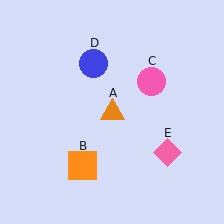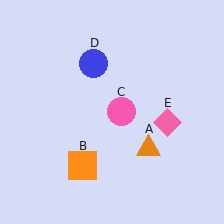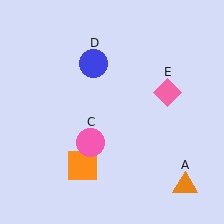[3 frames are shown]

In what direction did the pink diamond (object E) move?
The pink diamond (object E) moved up.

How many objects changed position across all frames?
3 objects changed position: orange triangle (object A), pink circle (object C), pink diamond (object E).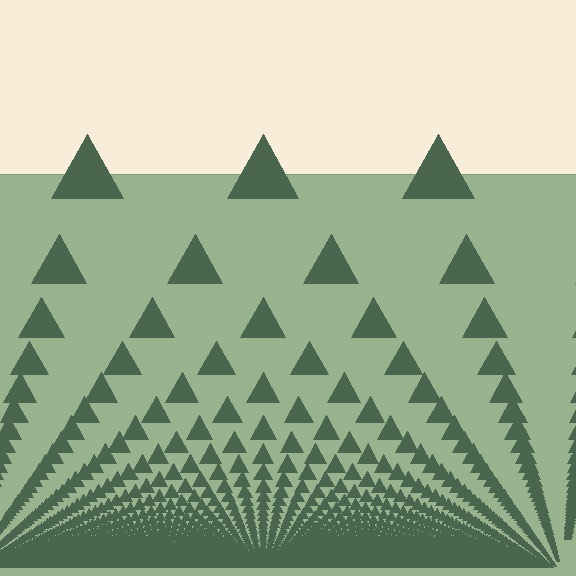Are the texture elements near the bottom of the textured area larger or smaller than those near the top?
Smaller. The gradient is inverted — elements near the bottom are smaller and denser.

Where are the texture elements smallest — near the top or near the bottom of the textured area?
Near the bottom.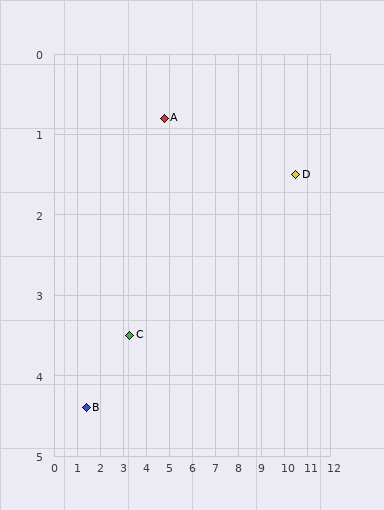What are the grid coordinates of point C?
Point C is at approximately (3.3, 3.5).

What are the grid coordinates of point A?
Point A is at approximately (4.8, 0.8).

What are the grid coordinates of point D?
Point D is at approximately (10.5, 1.5).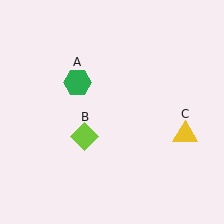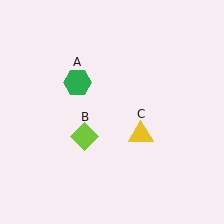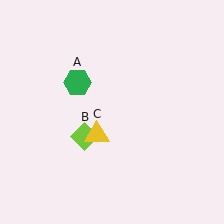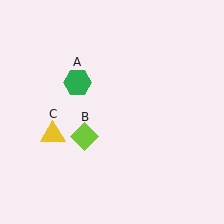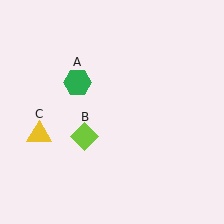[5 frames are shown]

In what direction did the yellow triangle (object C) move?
The yellow triangle (object C) moved left.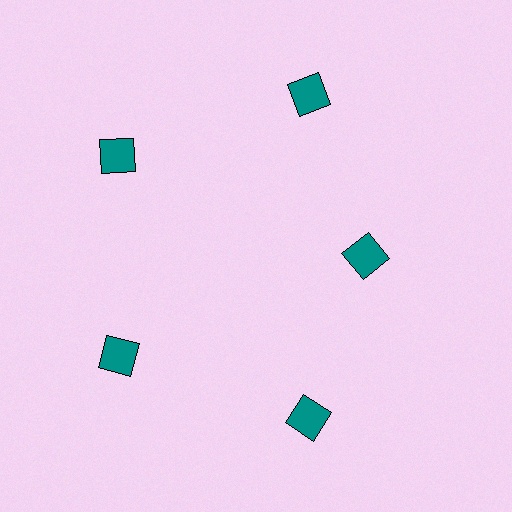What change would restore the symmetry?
The symmetry would be restored by moving it outward, back onto the ring so that all 5 diamonds sit at equal angles and equal distance from the center.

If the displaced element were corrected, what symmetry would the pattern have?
It would have 5-fold rotational symmetry — the pattern would map onto itself every 72 degrees.